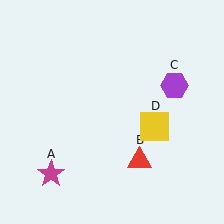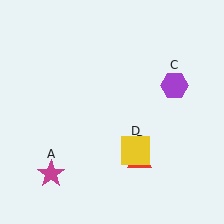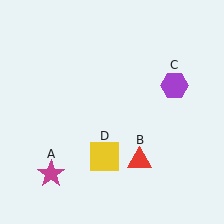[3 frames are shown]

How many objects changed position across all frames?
1 object changed position: yellow square (object D).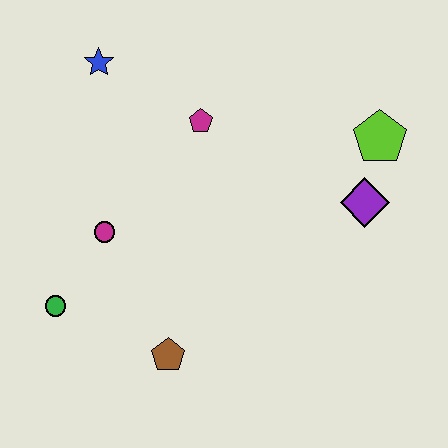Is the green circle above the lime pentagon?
No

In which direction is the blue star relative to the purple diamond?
The blue star is to the left of the purple diamond.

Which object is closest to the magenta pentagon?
The blue star is closest to the magenta pentagon.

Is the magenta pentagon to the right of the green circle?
Yes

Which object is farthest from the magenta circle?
The lime pentagon is farthest from the magenta circle.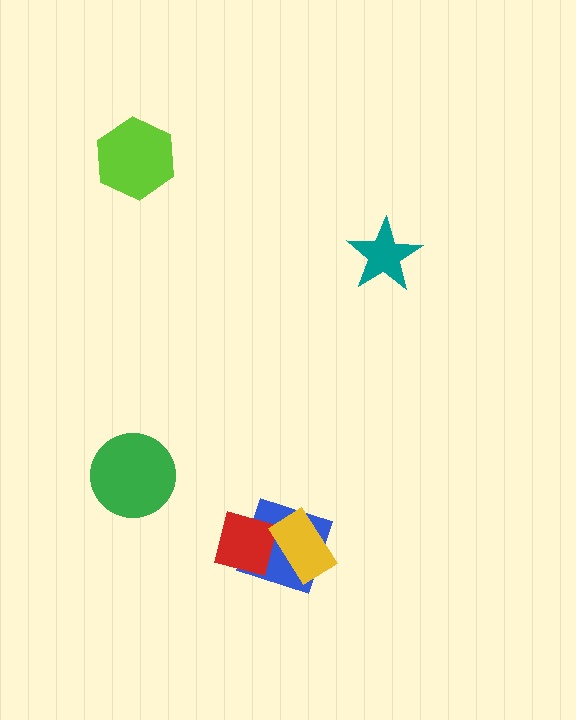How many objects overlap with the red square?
2 objects overlap with the red square.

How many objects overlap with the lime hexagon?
0 objects overlap with the lime hexagon.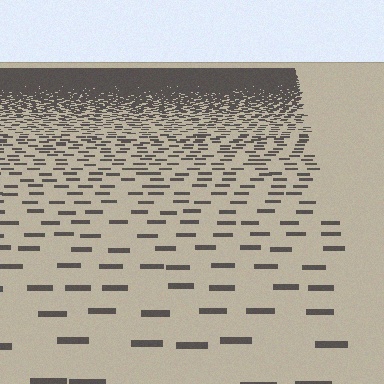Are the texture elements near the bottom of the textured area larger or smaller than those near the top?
Larger. Near the bottom, elements are closer to the viewer and appear at a bigger on-screen size.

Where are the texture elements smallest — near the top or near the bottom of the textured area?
Near the top.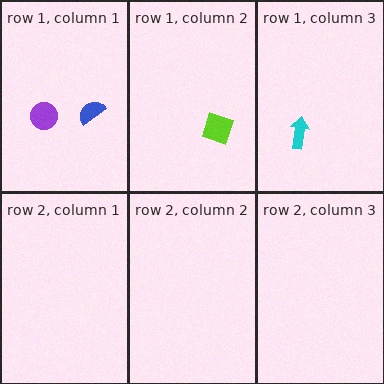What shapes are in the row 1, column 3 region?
The cyan arrow.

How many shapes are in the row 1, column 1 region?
2.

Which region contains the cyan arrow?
The row 1, column 3 region.